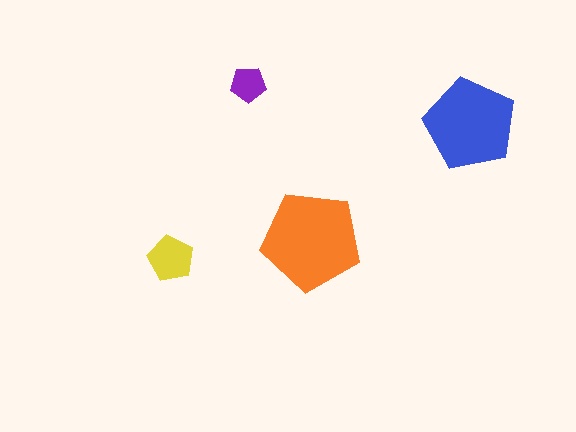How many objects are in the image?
There are 4 objects in the image.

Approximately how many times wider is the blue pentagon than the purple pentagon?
About 2.5 times wider.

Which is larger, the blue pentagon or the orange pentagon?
The orange one.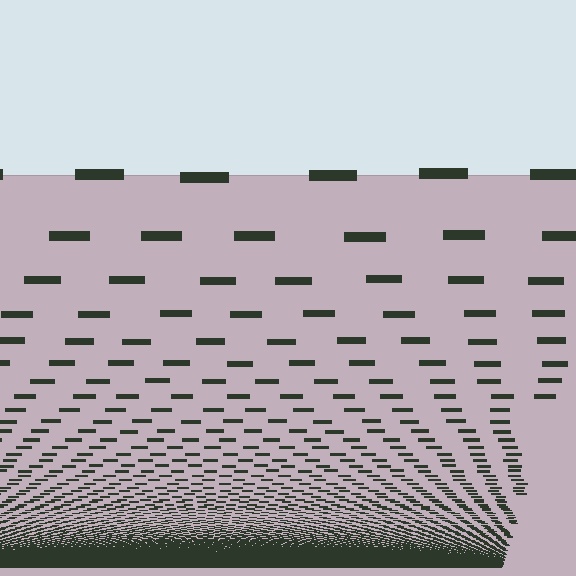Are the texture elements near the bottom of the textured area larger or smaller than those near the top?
Smaller. The gradient is inverted — elements near the bottom are smaller and denser.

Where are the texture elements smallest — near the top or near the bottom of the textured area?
Near the bottom.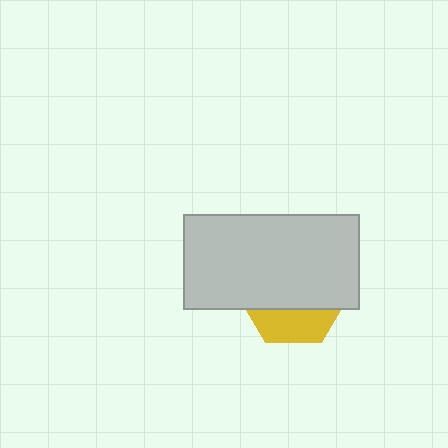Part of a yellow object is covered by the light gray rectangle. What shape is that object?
It is a hexagon.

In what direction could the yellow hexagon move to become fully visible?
The yellow hexagon could move down. That would shift it out from behind the light gray rectangle entirely.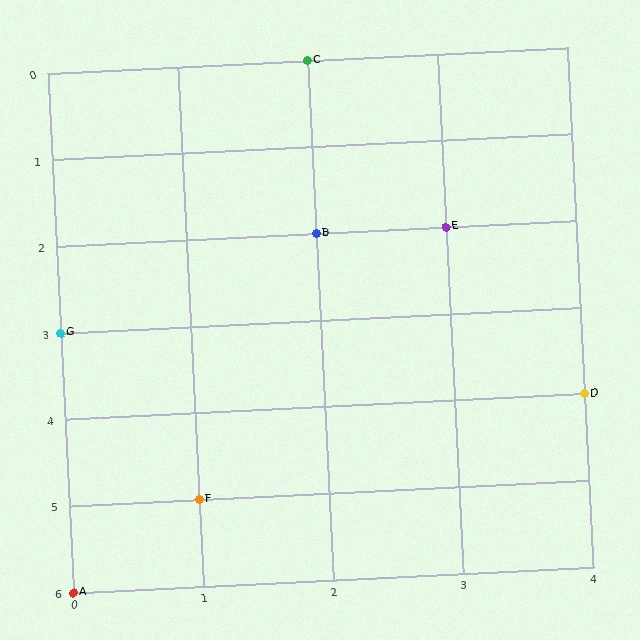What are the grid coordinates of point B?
Point B is at grid coordinates (2, 2).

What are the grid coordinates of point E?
Point E is at grid coordinates (3, 2).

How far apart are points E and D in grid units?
Points E and D are 1 column and 2 rows apart (about 2.2 grid units diagonally).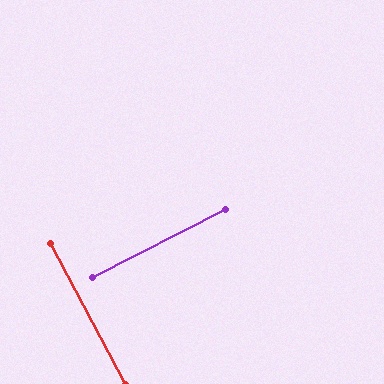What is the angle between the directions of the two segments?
Approximately 89 degrees.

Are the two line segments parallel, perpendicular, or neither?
Perpendicular — they meet at approximately 89°.